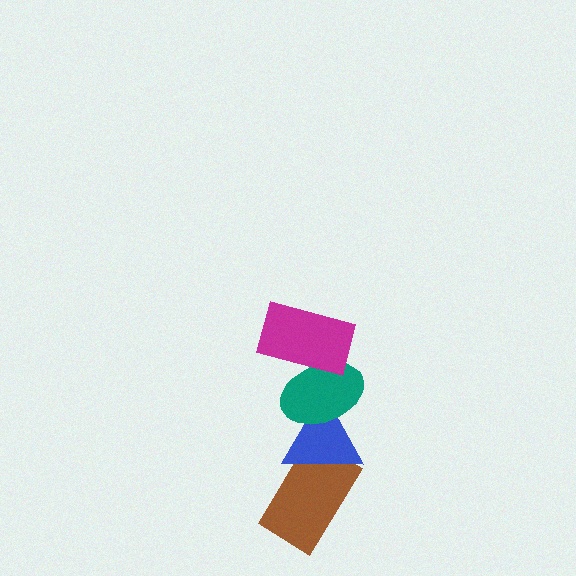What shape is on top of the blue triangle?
The teal ellipse is on top of the blue triangle.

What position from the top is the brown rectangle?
The brown rectangle is 4th from the top.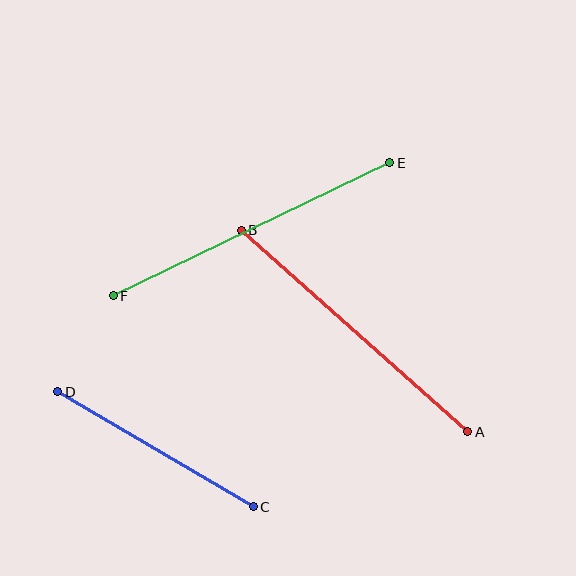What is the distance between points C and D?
The distance is approximately 227 pixels.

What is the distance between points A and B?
The distance is approximately 303 pixels.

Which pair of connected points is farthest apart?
Points E and F are farthest apart.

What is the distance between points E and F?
The distance is approximately 307 pixels.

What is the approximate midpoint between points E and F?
The midpoint is at approximately (251, 229) pixels.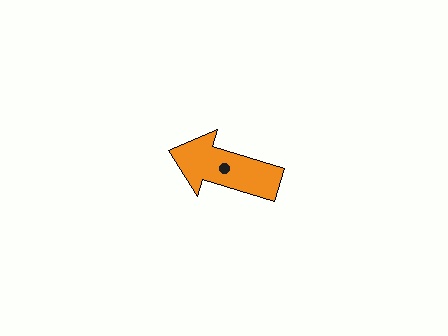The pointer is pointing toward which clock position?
Roughly 10 o'clock.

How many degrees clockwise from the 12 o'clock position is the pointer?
Approximately 287 degrees.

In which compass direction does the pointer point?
West.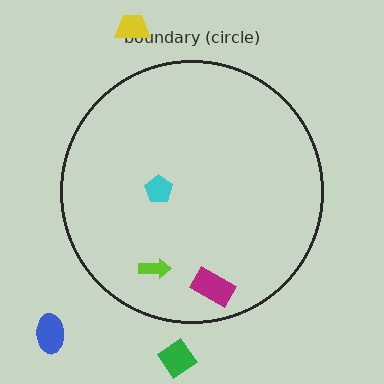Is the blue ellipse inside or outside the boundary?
Outside.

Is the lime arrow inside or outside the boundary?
Inside.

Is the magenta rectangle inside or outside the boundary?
Inside.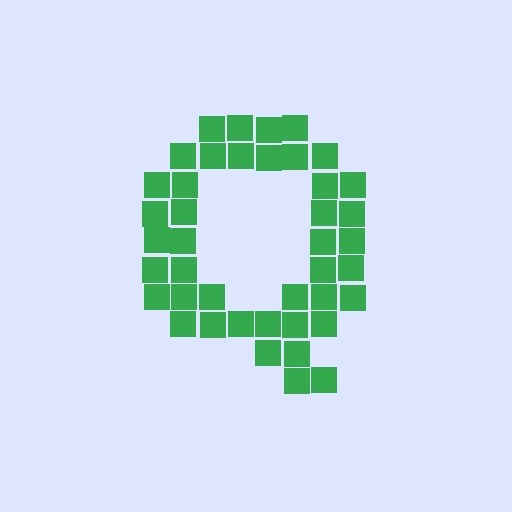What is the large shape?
The large shape is the letter Q.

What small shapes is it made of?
It is made of small squares.